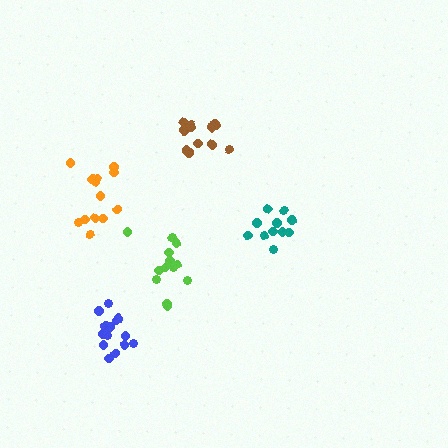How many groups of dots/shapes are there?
There are 5 groups.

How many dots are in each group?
Group 1: 11 dots, Group 2: 14 dots, Group 3: 13 dots, Group 4: 13 dots, Group 5: 13 dots (64 total).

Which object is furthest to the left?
The orange cluster is leftmost.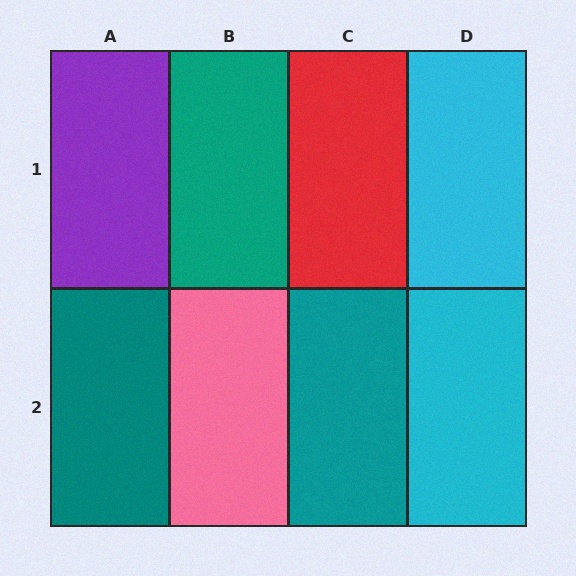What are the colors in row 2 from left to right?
Teal, pink, teal, cyan.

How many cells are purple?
1 cell is purple.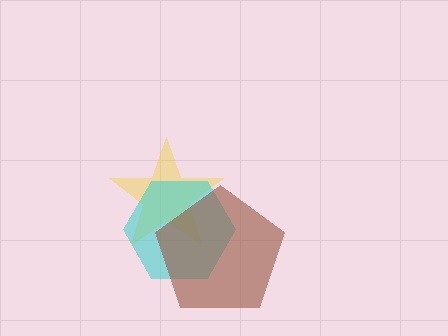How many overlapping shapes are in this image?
There are 3 overlapping shapes in the image.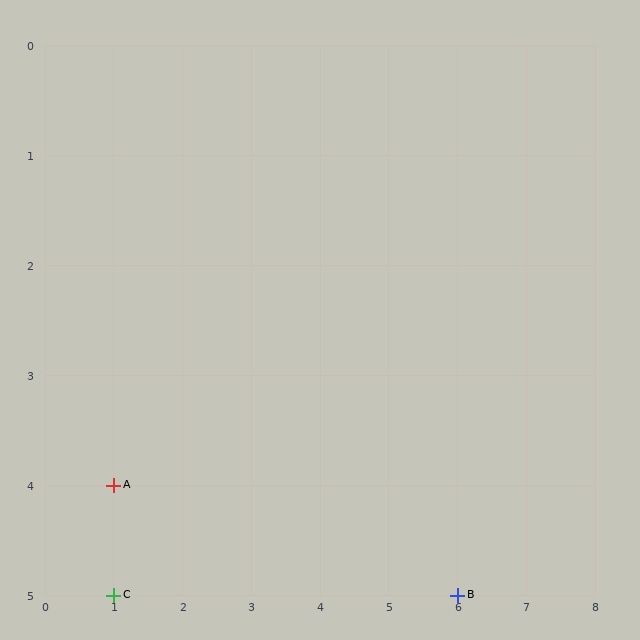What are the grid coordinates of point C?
Point C is at grid coordinates (1, 5).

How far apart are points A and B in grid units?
Points A and B are 5 columns and 1 row apart (about 5.1 grid units diagonally).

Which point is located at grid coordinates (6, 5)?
Point B is at (6, 5).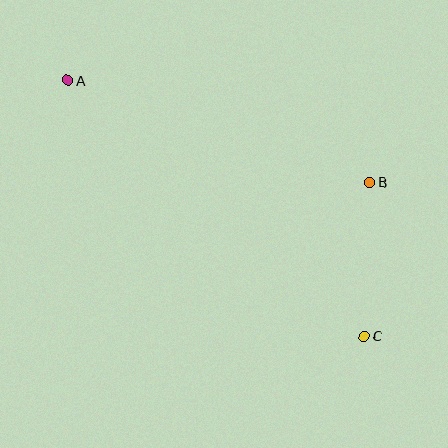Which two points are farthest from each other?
Points A and C are farthest from each other.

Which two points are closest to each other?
Points B and C are closest to each other.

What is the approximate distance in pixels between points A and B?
The distance between A and B is approximately 319 pixels.